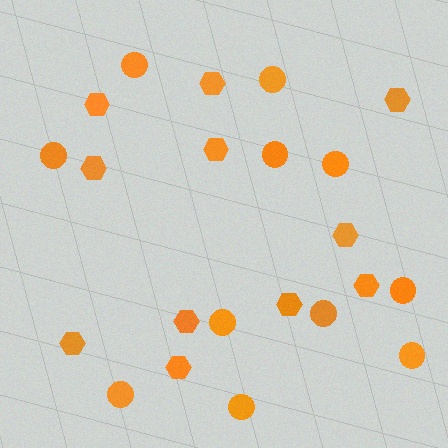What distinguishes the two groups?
There are 2 groups: one group of hexagons (11) and one group of circles (11).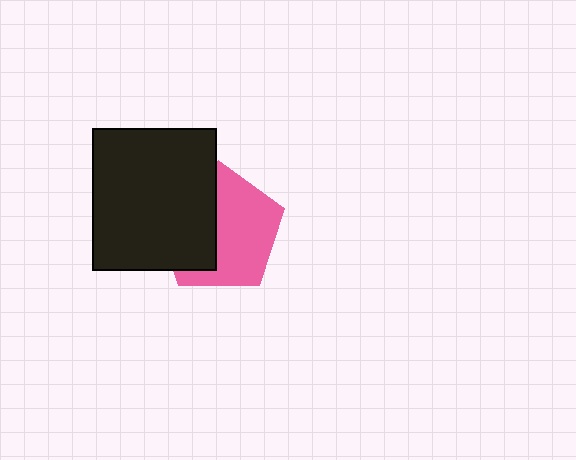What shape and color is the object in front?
The object in front is a black rectangle.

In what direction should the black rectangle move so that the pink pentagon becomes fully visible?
The black rectangle should move left. That is the shortest direction to clear the overlap and leave the pink pentagon fully visible.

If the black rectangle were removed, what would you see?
You would see the complete pink pentagon.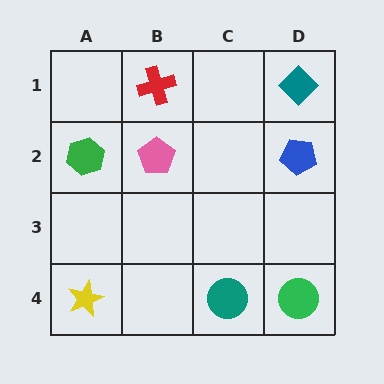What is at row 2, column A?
A green hexagon.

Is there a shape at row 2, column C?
No, that cell is empty.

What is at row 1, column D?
A teal diamond.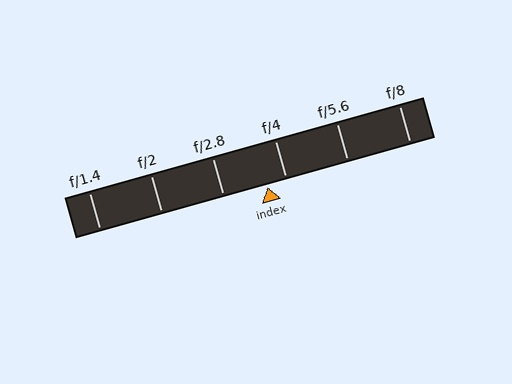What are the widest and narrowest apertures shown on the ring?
The widest aperture shown is f/1.4 and the narrowest is f/8.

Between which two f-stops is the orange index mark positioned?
The index mark is between f/2.8 and f/4.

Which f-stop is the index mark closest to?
The index mark is closest to f/4.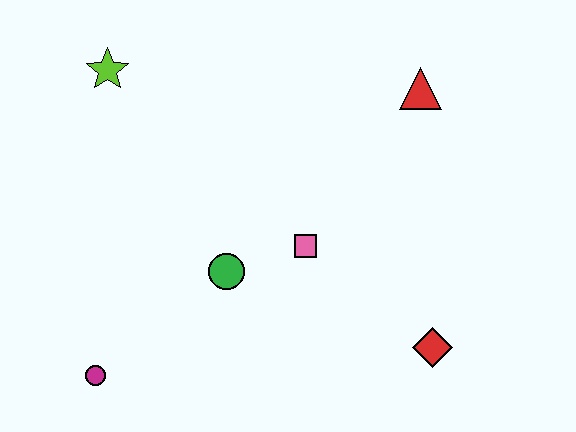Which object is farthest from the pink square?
The lime star is farthest from the pink square.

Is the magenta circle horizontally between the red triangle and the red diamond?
No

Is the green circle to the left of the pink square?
Yes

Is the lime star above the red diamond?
Yes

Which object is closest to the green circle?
The pink square is closest to the green circle.